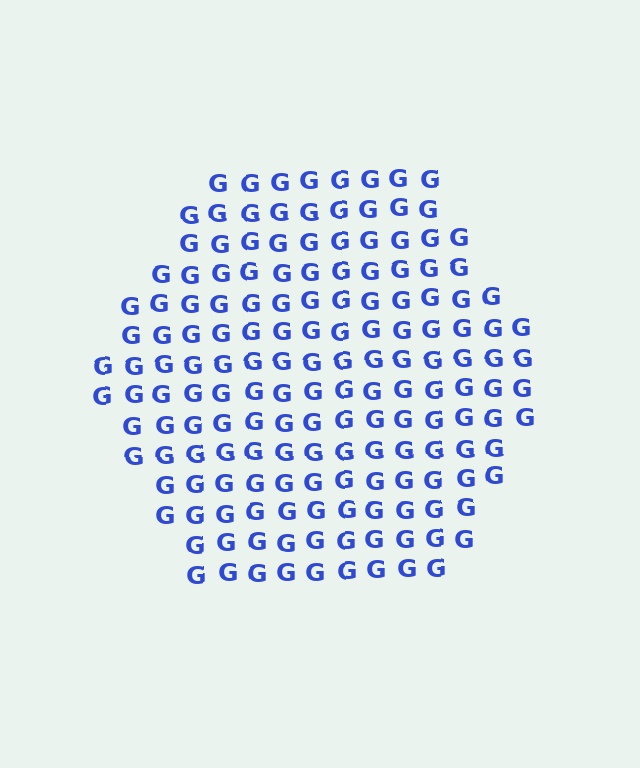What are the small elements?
The small elements are letter G's.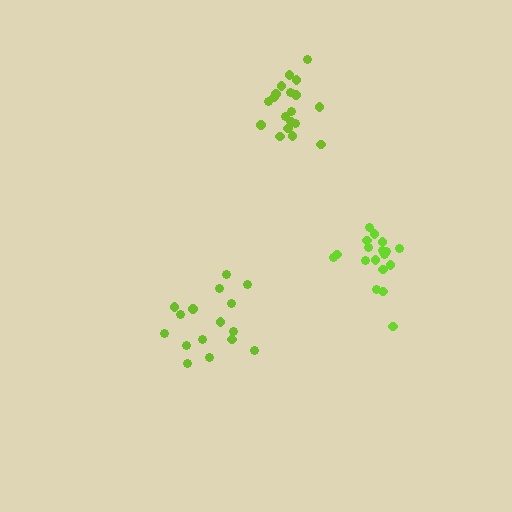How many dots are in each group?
Group 1: 19 dots, Group 2: 18 dots, Group 3: 16 dots (53 total).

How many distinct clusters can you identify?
There are 3 distinct clusters.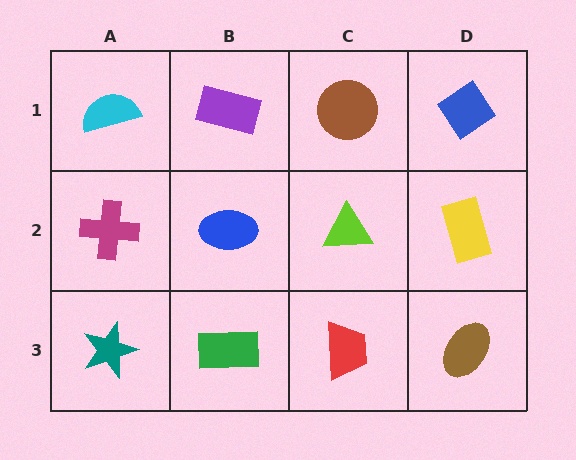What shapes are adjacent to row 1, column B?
A blue ellipse (row 2, column B), a cyan semicircle (row 1, column A), a brown circle (row 1, column C).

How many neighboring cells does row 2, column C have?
4.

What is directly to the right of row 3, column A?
A green rectangle.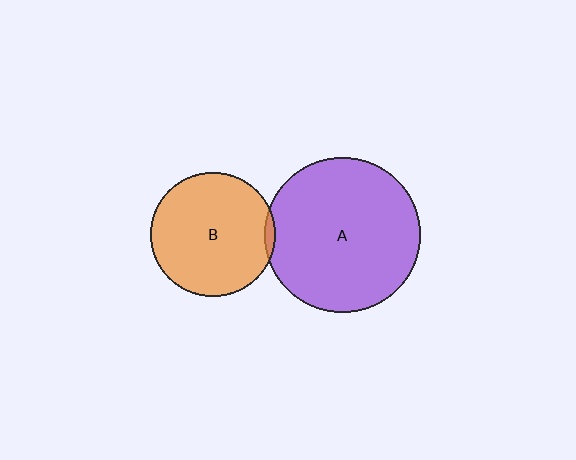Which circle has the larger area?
Circle A (purple).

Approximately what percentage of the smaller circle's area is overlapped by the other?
Approximately 5%.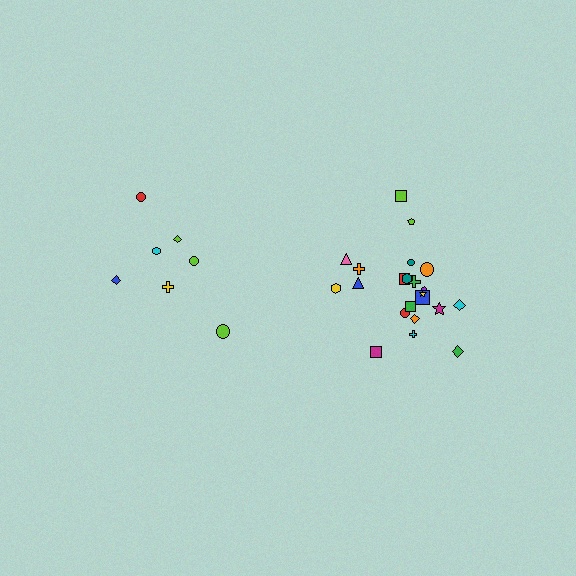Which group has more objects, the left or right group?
The right group.